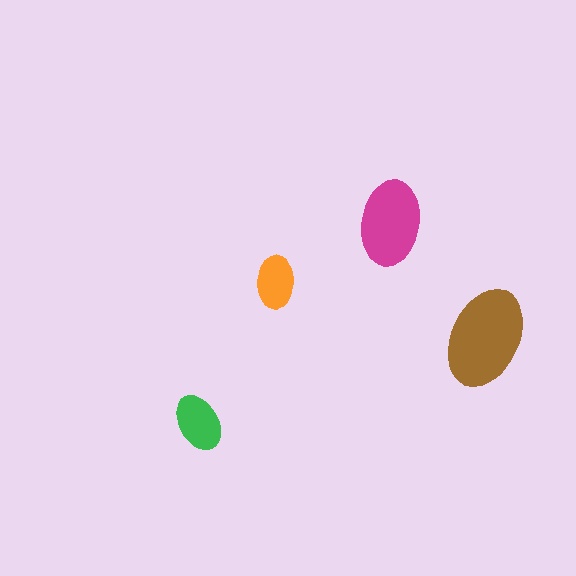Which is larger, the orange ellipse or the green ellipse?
The green one.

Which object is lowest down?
The green ellipse is bottommost.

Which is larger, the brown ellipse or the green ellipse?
The brown one.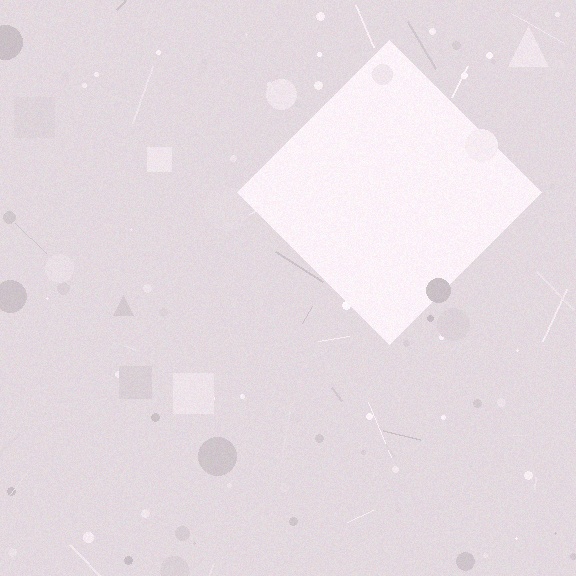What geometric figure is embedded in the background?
A diamond is embedded in the background.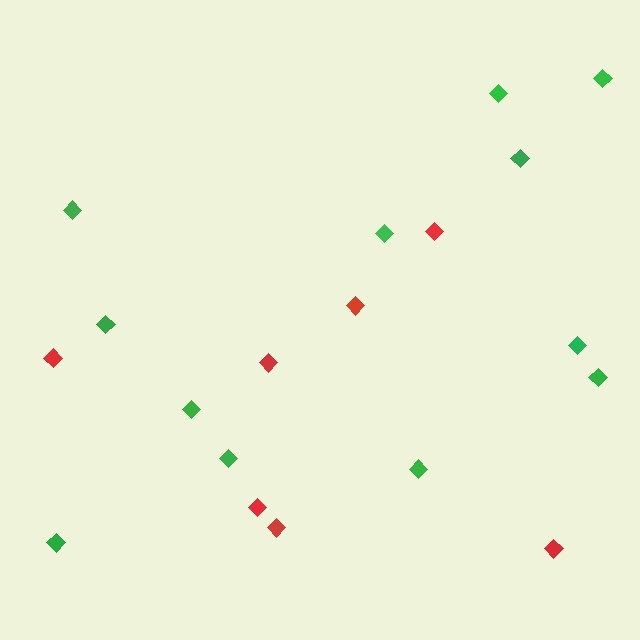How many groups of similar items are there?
There are 2 groups: one group of red diamonds (7) and one group of green diamonds (12).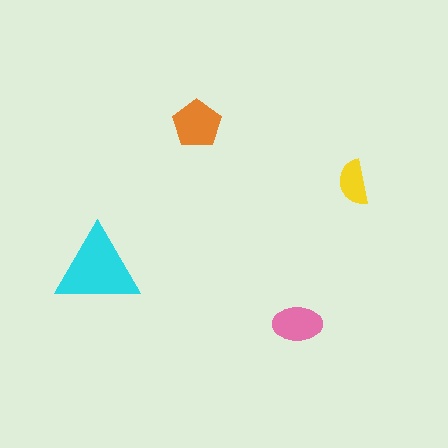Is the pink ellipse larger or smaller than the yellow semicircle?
Larger.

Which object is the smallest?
The yellow semicircle.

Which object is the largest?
The cyan triangle.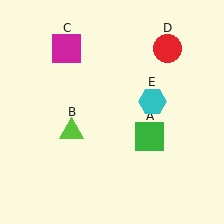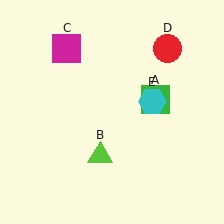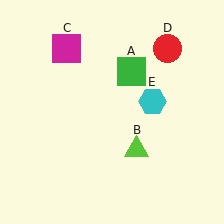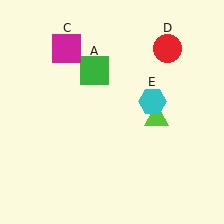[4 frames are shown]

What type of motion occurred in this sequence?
The green square (object A), lime triangle (object B) rotated counterclockwise around the center of the scene.